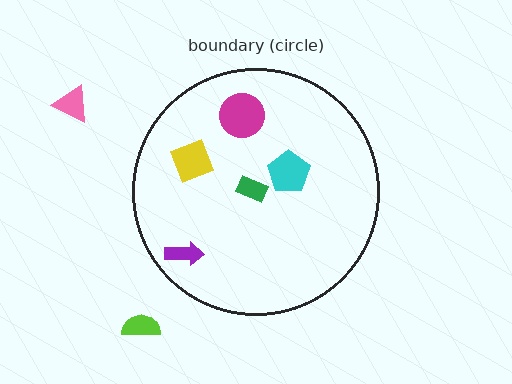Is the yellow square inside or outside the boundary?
Inside.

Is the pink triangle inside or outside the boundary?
Outside.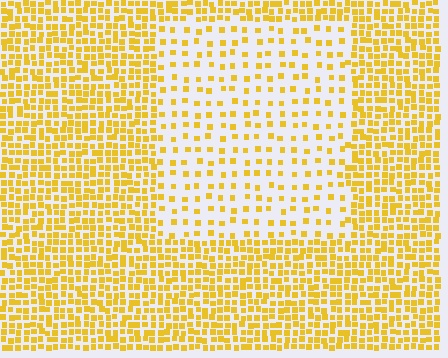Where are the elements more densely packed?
The elements are more densely packed outside the rectangle boundary.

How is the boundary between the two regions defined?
The boundary is defined by a change in element density (approximately 2.6x ratio). All elements are the same color, size, and shape.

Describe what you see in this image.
The image contains small yellow elements arranged at two different densities. A rectangle-shaped region is visible where the elements are less densely packed than the surrounding area.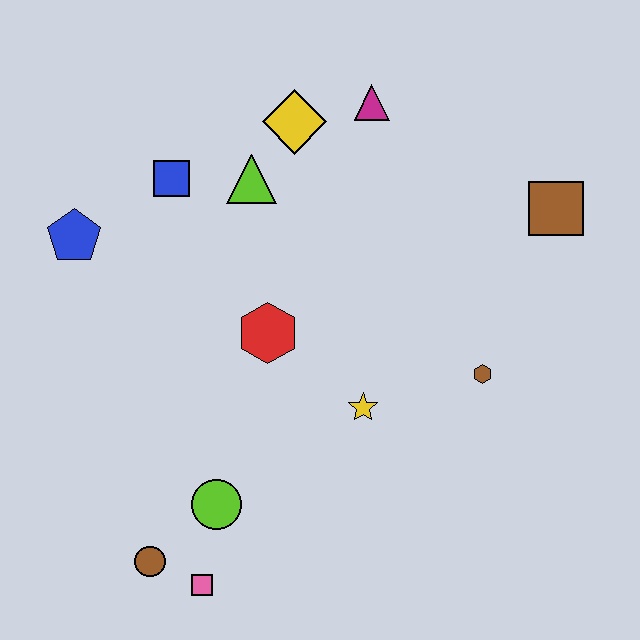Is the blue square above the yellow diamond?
No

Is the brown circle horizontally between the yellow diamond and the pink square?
No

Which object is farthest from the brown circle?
The brown square is farthest from the brown circle.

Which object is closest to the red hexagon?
The yellow star is closest to the red hexagon.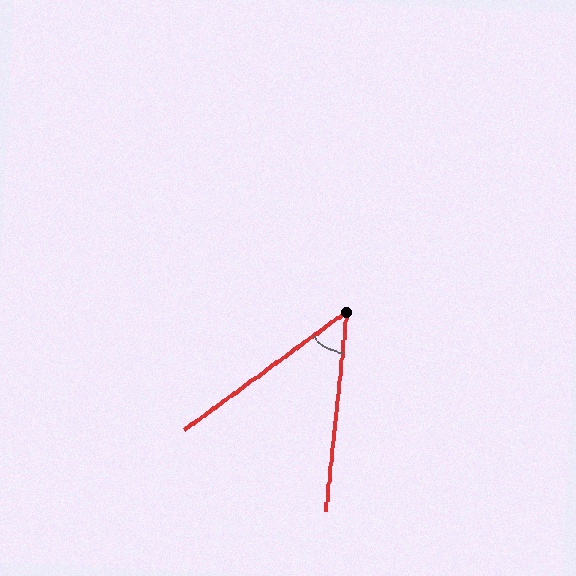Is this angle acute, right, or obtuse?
It is acute.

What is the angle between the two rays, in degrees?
Approximately 48 degrees.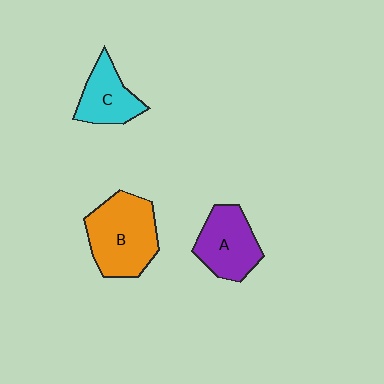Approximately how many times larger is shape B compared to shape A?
Approximately 1.3 times.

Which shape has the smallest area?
Shape C (cyan).